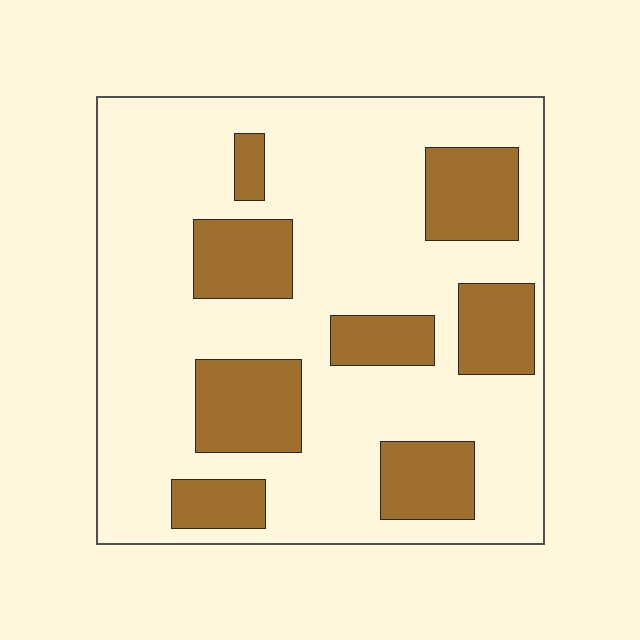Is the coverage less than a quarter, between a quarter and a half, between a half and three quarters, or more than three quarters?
Between a quarter and a half.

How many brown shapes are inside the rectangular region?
8.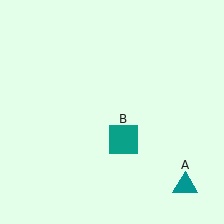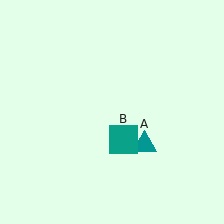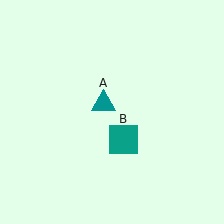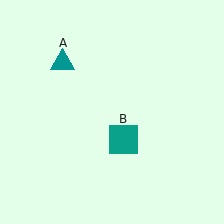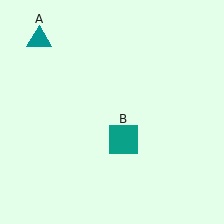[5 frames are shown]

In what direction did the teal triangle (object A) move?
The teal triangle (object A) moved up and to the left.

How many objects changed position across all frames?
1 object changed position: teal triangle (object A).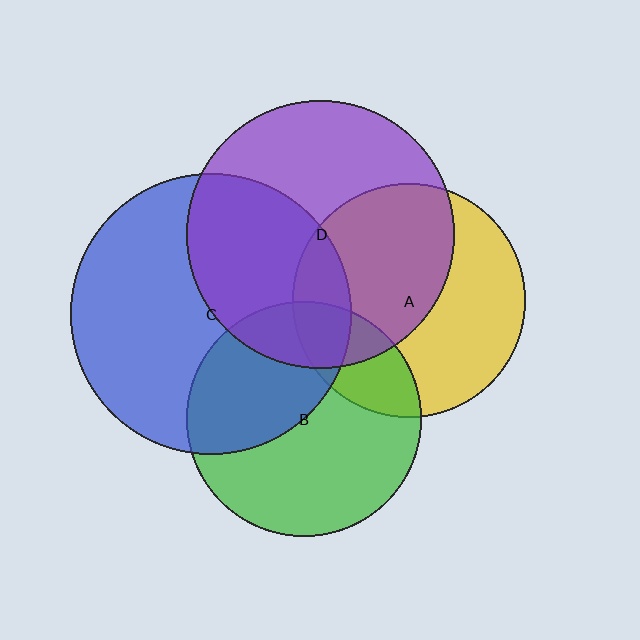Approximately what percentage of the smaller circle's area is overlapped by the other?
Approximately 40%.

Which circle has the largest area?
Circle C (blue).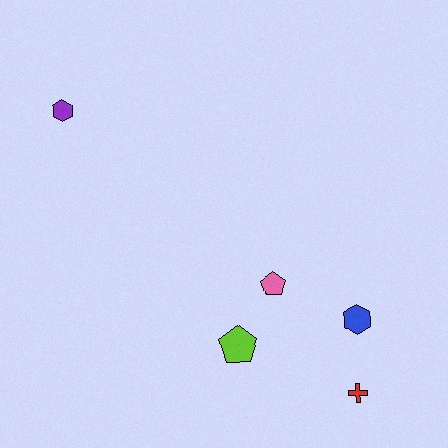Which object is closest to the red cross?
The blue hexagon is closest to the red cross.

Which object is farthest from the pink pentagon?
The purple hexagon is farthest from the pink pentagon.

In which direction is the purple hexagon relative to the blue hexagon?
The purple hexagon is to the left of the blue hexagon.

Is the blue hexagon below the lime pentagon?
No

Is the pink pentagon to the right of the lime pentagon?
Yes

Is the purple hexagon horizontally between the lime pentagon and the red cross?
No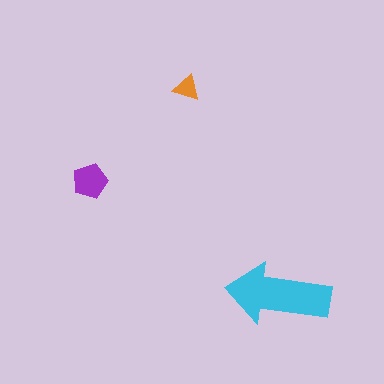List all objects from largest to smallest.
The cyan arrow, the purple pentagon, the orange triangle.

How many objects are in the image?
There are 3 objects in the image.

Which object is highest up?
The orange triangle is topmost.